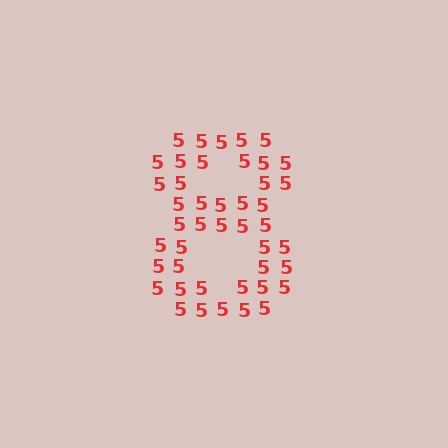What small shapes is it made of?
It is made of small digit 5's.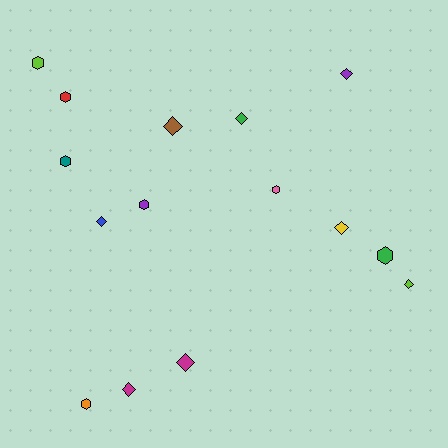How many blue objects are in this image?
There is 1 blue object.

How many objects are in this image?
There are 15 objects.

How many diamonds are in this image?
There are 8 diamonds.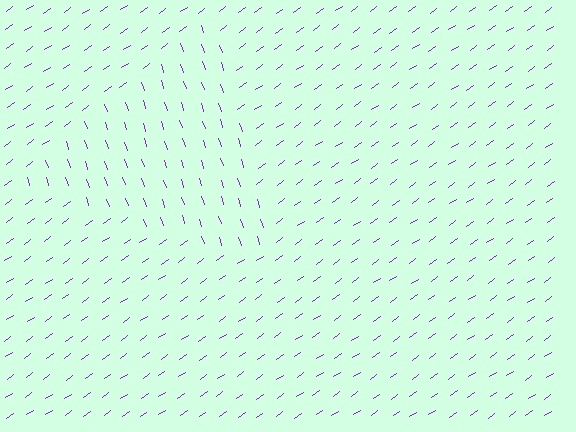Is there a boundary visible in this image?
Yes, there is a texture boundary formed by a change in line orientation.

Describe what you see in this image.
The image is filled with small purple line segments. A triangle region in the image has lines oriented differently from the surrounding lines, creating a visible texture boundary.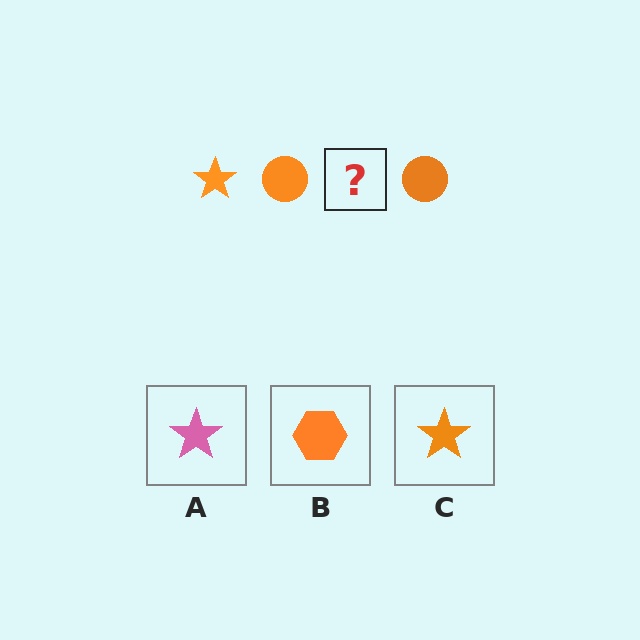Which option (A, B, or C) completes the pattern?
C.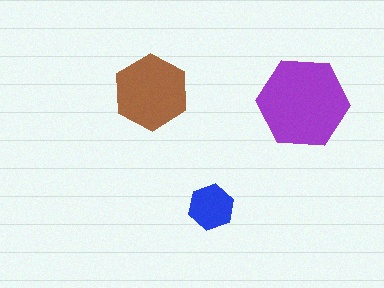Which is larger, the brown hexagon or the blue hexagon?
The brown one.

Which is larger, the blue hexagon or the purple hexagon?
The purple one.